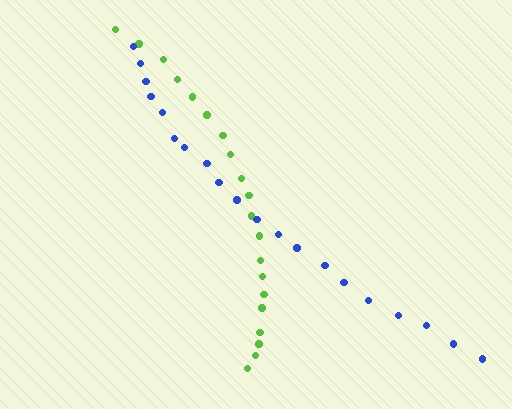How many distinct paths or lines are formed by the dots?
There are 2 distinct paths.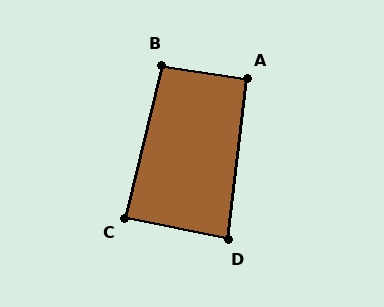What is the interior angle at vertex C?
Approximately 88 degrees (approximately right).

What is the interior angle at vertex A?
Approximately 92 degrees (approximately right).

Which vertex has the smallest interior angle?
D, at approximately 85 degrees.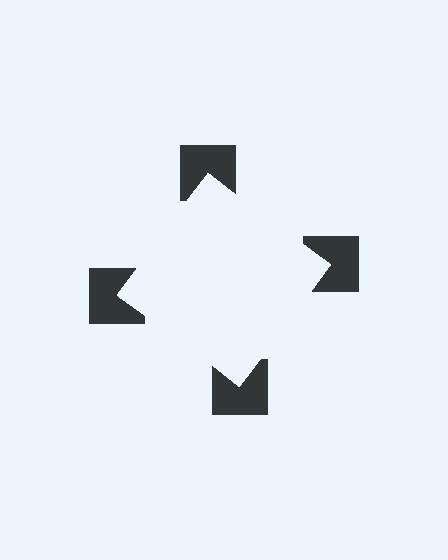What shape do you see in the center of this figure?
An illusory square — its edges are inferred from the aligned wedge cuts in the notched squares, not physically drawn.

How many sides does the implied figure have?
4 sides.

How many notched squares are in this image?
There are 4 — one at each vertex of the illusory square.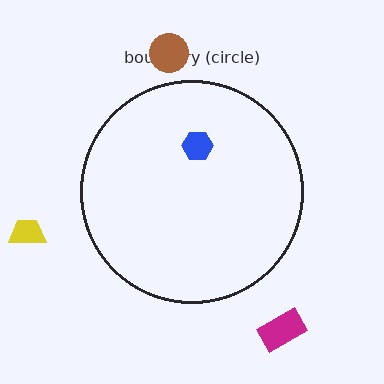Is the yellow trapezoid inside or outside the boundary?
Outside.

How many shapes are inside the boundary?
1 inside, 3 outside.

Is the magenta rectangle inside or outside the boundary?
Outside.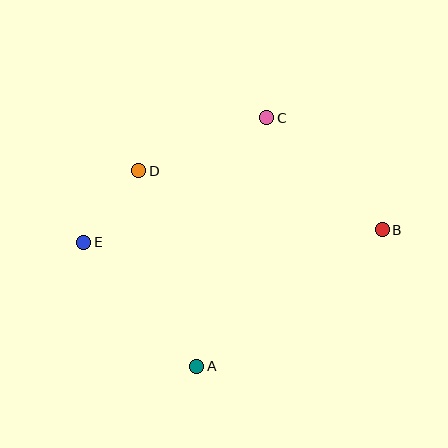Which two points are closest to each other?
Points D and E are closest to each other.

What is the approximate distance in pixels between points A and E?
The distance between A and E is approximately 168 pixels.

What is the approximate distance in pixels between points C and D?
The distance between C and D is approximately 139 pixels.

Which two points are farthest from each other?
Points B and E are farthest from each other.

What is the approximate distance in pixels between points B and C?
The distance between B and C is approximately 161 pixels.